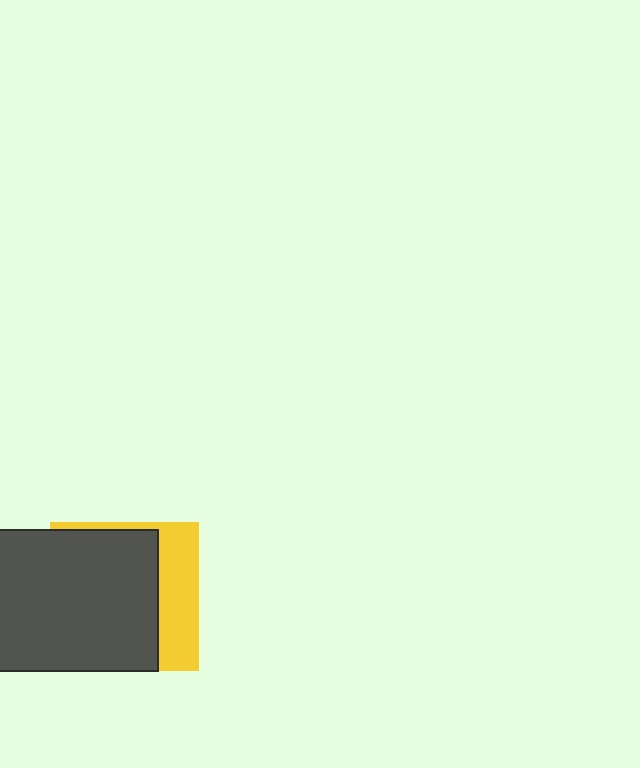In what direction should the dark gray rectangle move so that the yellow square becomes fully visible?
The dark gray rectangle should move left. That is the shortest direction to clear the overlap and leave the yellow square fully visible.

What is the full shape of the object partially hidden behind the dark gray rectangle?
The partially hidden object is a yellow square.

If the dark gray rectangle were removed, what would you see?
You would see the complete yellow square.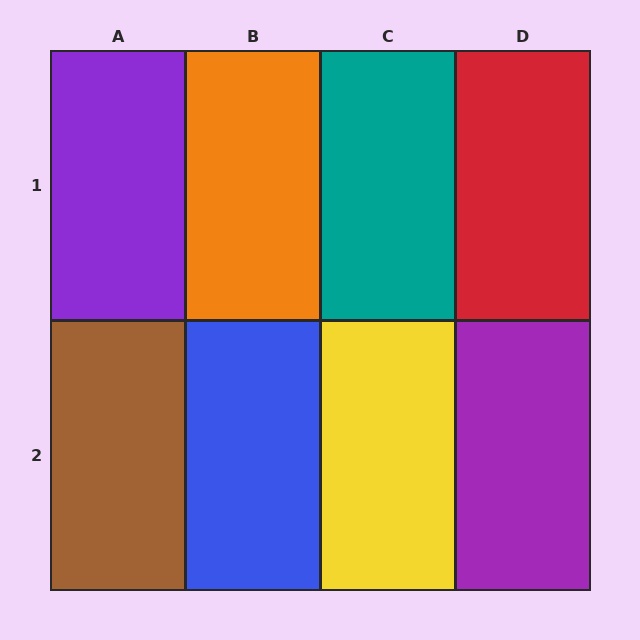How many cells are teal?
1 cell is teal.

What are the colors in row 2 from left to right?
Brown, blue, yellow, purple.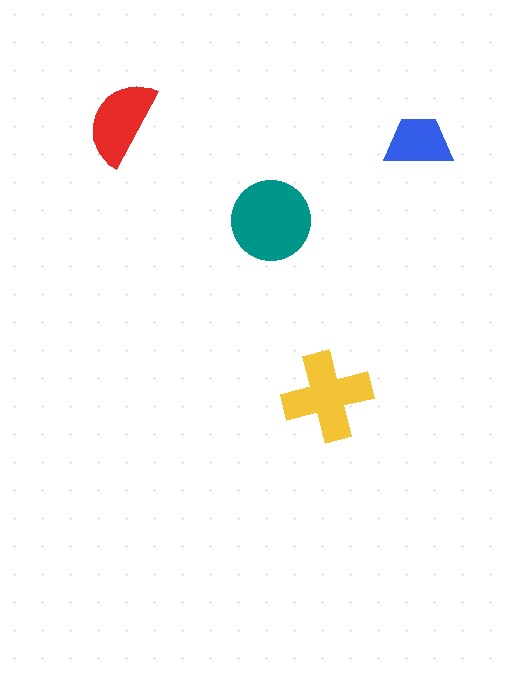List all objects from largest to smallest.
The teal circle, the yellow cross, the red semicircle, the blue trapezoid.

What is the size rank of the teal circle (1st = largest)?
1st.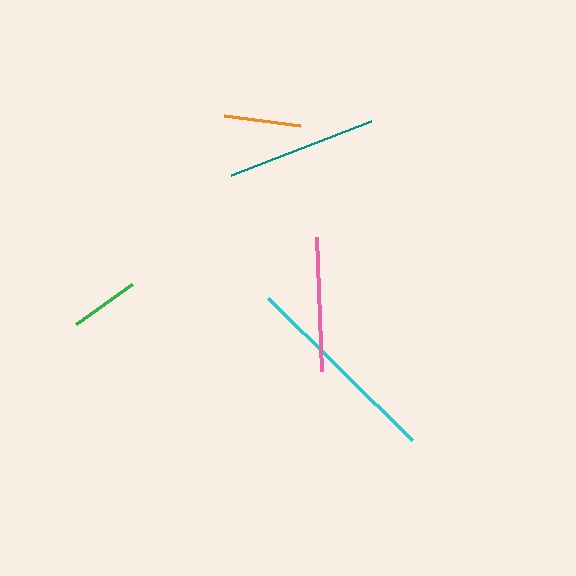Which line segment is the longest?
The cyan line is the longest at approximately 202 pixels.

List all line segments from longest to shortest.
From longest to shortest: cyan, teal, pink, orange, green.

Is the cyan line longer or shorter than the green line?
The cyan line is longer than the green line.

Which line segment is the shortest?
The green line is the shortest at approximately 68 pixels.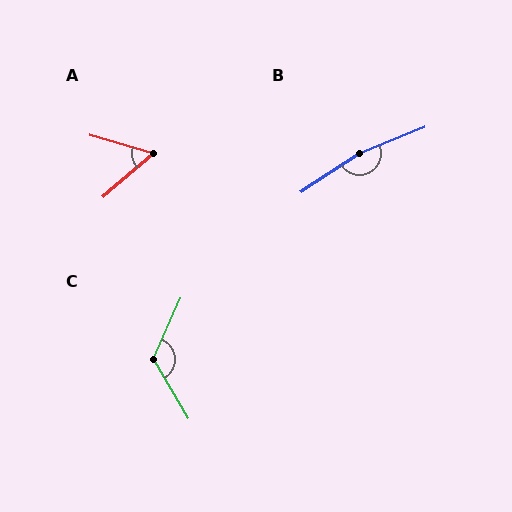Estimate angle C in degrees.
Approximately 125 degrees.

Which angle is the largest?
B, at approximately 168 degrees.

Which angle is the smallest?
A, at approximately 57 degrees.